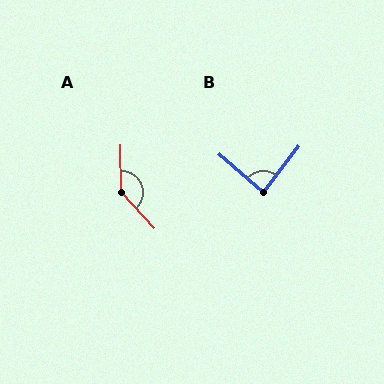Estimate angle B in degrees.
Approximately 86 degrees.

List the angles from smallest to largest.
B (86°), A (138°).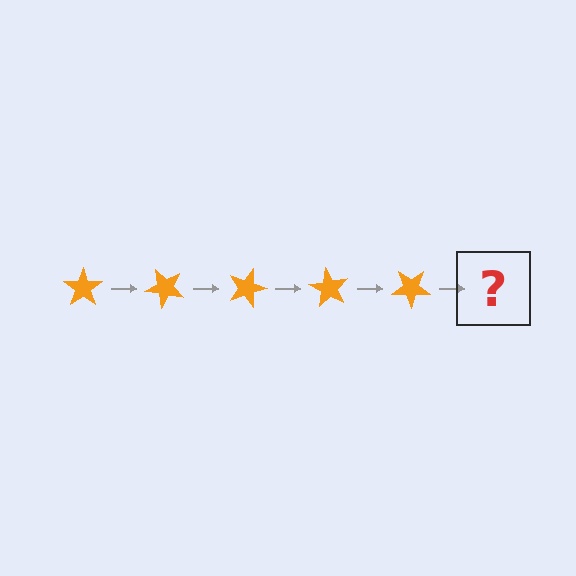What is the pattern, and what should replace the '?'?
The pattern is that the star rotates 45 degrees each step. The '?' should be an orange star rotated 225 degrees.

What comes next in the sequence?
The next element should be an orange star rotated 225 degrees.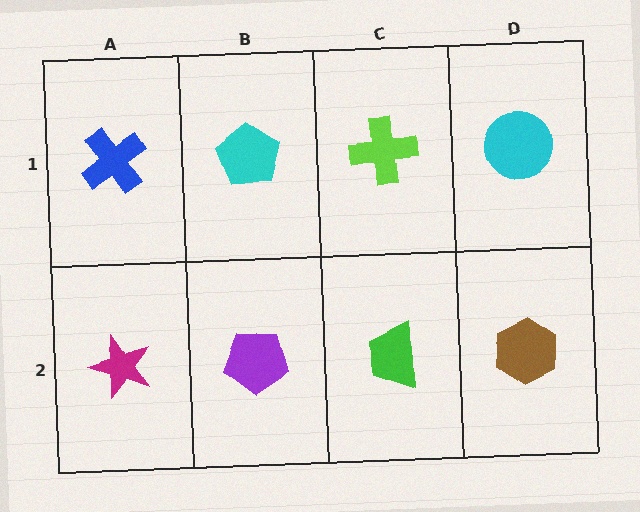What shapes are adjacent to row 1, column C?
A green trapezoid (row 2, column C), a cyan pentagon (row 1, column B), a cyan circle (row 1, column D).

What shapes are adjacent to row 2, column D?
A cyan circle (row 1, column D), a green trapezoid (row 2, column C).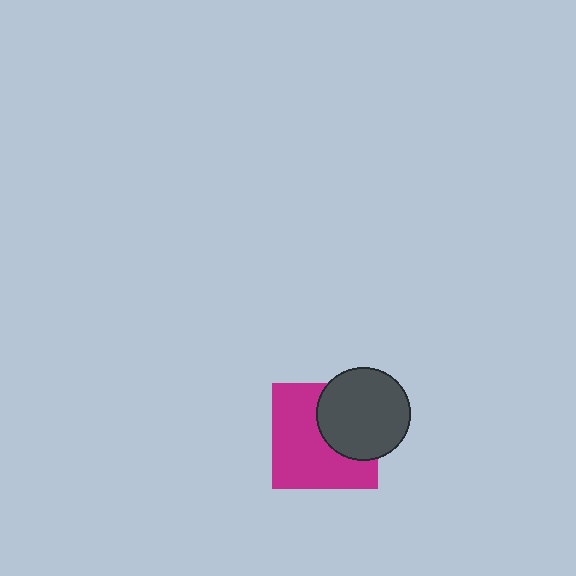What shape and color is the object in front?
The object in front is a dark gray circle.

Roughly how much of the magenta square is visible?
About half of it is visible (roughly 63%).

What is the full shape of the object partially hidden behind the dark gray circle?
The partially hidden object is a magenta square.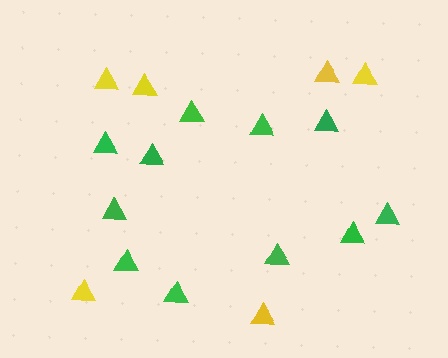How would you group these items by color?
There are 2 groups: one group of green triangles (11) and one group of yellow triangles (6).